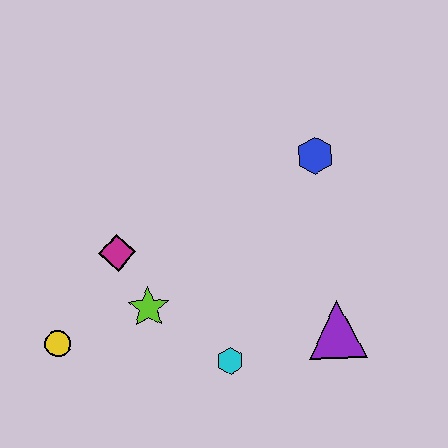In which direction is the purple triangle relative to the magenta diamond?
The purple triangle is to the right of the magenta diamond.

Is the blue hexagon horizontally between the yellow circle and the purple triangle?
Yes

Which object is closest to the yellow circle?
The lime star is closest to the yellow circle.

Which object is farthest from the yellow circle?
The blue hexagon is farthest from the yellow circle.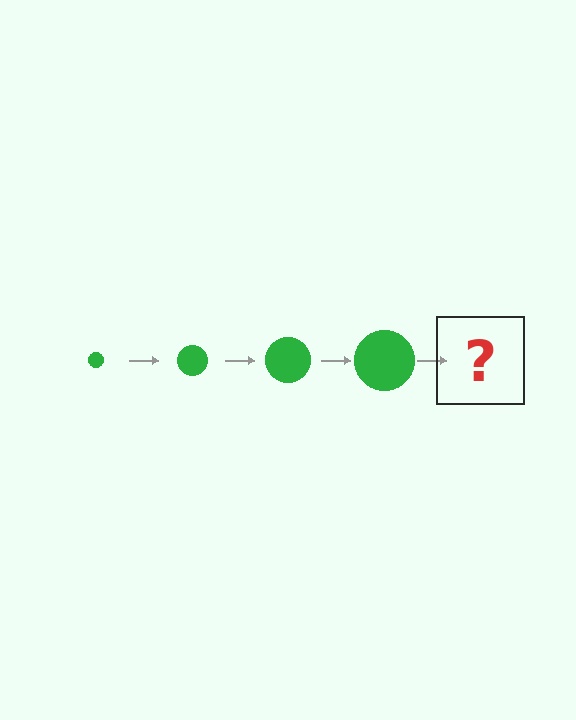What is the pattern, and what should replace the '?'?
The pattern is that the circle gets progressively larger each step. The '?' should be a green circle, larger than the previous one.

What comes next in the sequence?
The next element should be a green circle, larger than the previous one.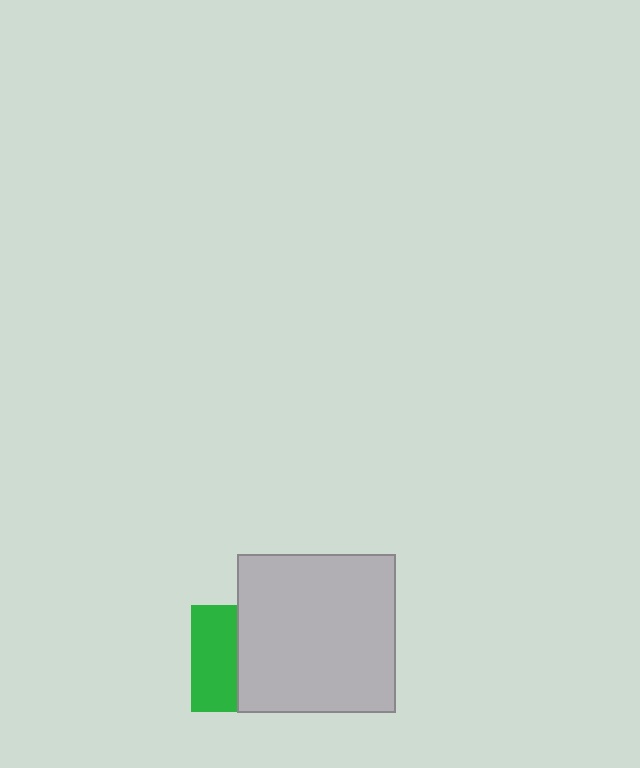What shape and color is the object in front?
The object in front is a light gray square.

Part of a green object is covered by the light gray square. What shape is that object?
It is a square.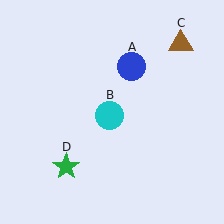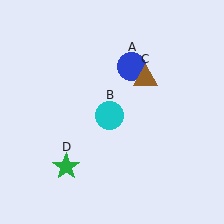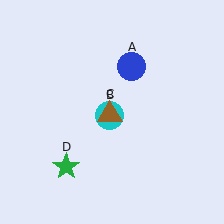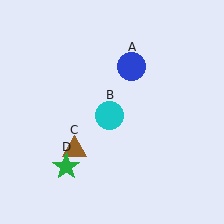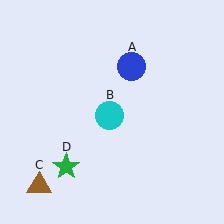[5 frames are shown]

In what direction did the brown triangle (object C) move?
The brown triangle (object C) moved down and to the left.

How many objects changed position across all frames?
1 object changed position: brown triangle (object C).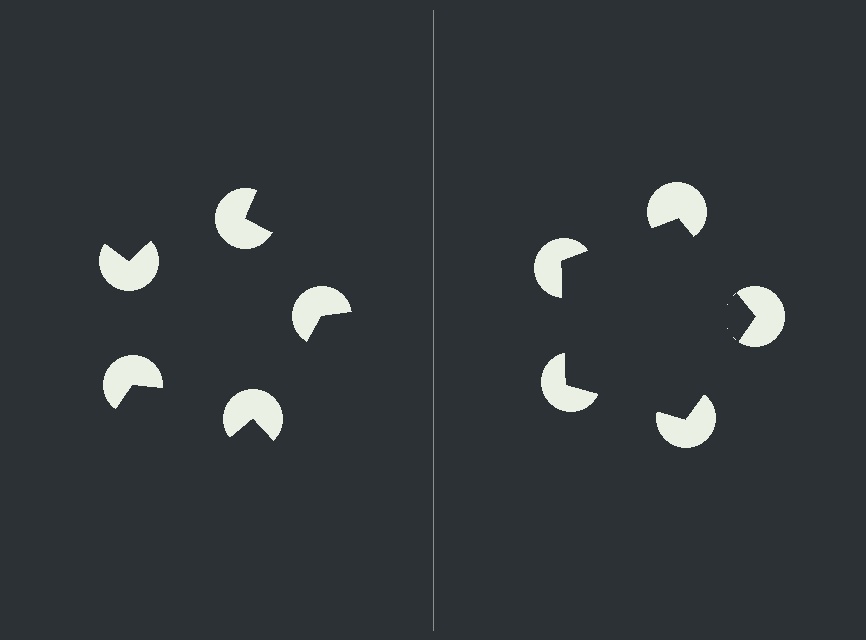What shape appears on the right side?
An illusory pentagon.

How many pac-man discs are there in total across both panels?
10 — 5 on each side.